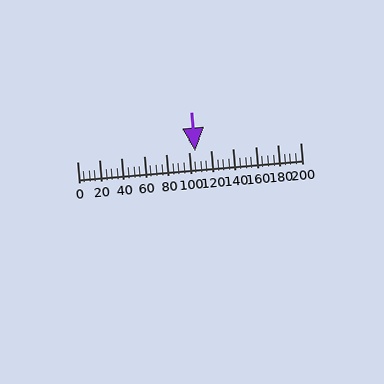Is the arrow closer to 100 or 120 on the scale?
The arrow is closer to 100.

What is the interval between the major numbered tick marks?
The major tick marks are spaced 20 units apart.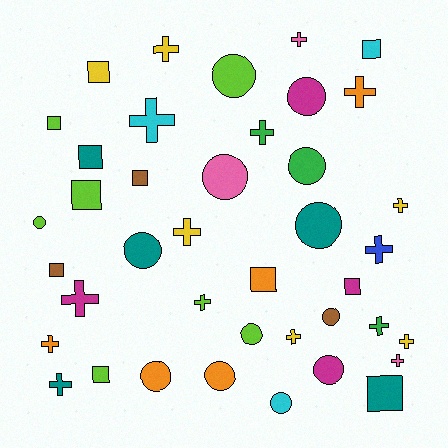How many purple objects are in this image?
There are no purple objects.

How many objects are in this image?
There are 40 objects.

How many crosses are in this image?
There are 16 crosses.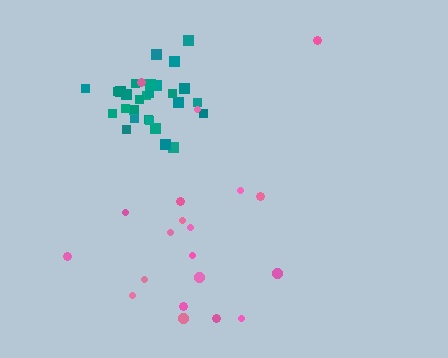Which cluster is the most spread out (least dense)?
Pink.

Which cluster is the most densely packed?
Teal.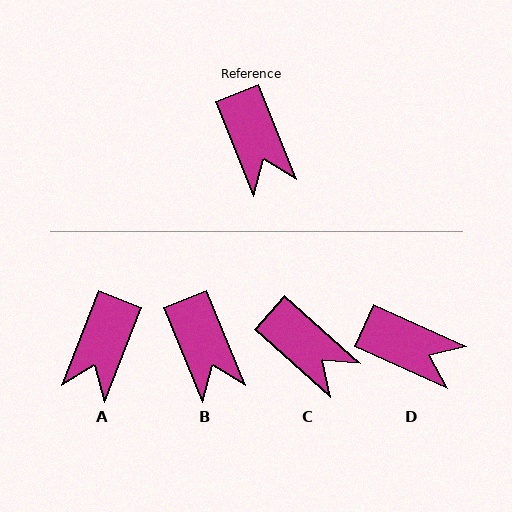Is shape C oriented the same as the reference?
No, it is off by about 26 degrees.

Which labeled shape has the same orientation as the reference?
B.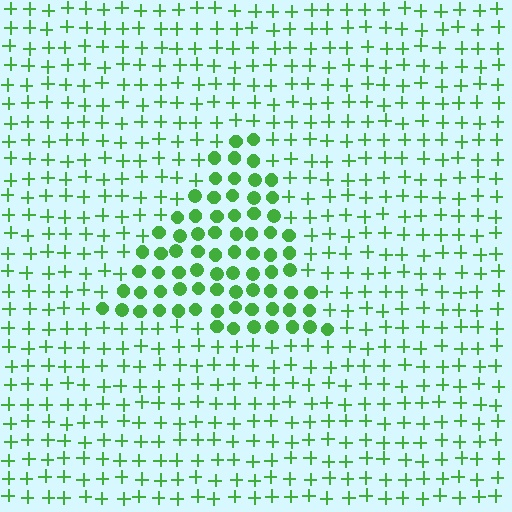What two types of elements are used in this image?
The image uses circles inside the triangle region and plus signs outside it.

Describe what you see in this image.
The image is filled with small green elements arranged in a uniform grid. A triangle-shaped region contains circles, while the surrounding area contains plus signs. The boundary is defined purely by the change in element shape.